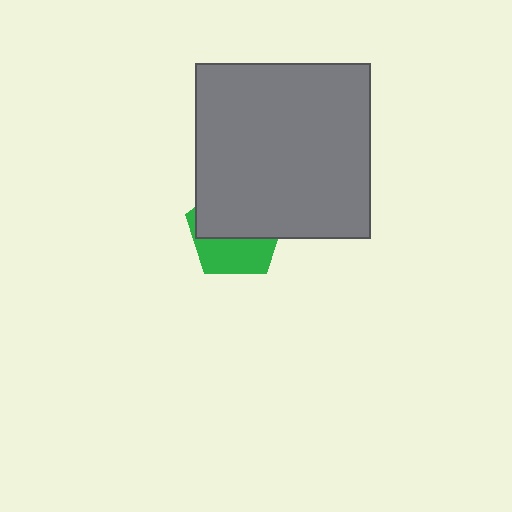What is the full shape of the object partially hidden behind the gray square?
The partially hidden object is a green pentagon.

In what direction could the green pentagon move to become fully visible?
The green pentagon could move down. That would shift it out from behind the gray square entirely.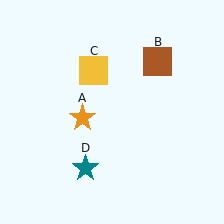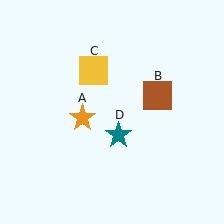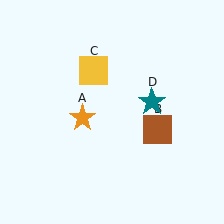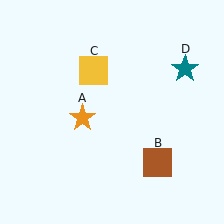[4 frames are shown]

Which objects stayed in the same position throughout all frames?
Orange star (object A) and yellow square (object C) remained stationary.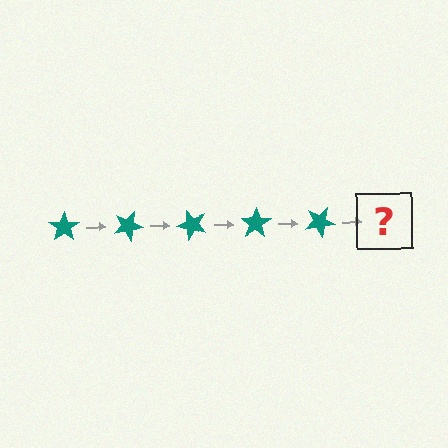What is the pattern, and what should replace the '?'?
The pattern is that the star rotates 25 degrees each step. The '?' should be a teal star rotated 125 degrees.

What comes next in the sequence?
The next element should be a teal star rotated 125 degrees.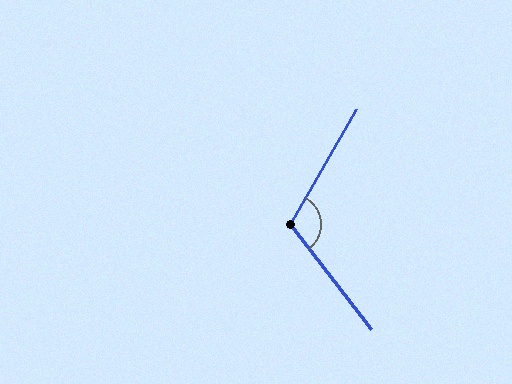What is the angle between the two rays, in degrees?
Approximately 113 degrees.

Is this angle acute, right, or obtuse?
It is obtuse.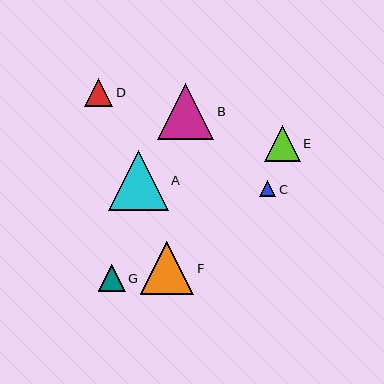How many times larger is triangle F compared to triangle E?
Triangle F is approximately 1.5 times the size of triangle E.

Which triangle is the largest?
Triangle A is the largest with a size of approximately 59 pixels.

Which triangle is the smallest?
Triangle C is the smallest with a size of approximately 16 pixels.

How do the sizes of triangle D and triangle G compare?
Triangle D and triangle G are approximately the same size.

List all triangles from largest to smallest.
From largest to smallest: A, B, F, E, D, G, C.